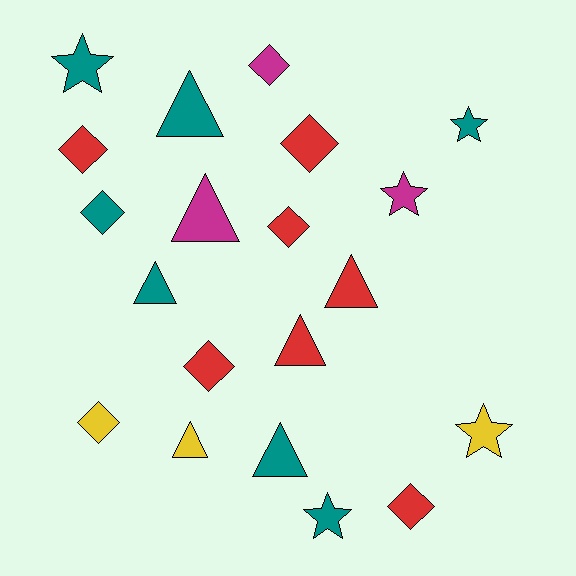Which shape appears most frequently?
Diamond, with 8 objects.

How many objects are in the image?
There are 20 objects.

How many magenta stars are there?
There is 1 magenta star.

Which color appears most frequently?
Teal, with 7 objects.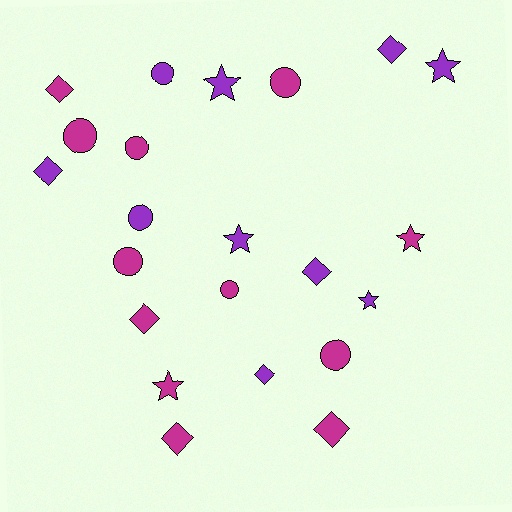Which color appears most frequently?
Magenta, with 12 objects.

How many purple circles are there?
There are 2 purple circles.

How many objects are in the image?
There are 22 objects.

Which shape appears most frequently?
Circle, with 8 objects.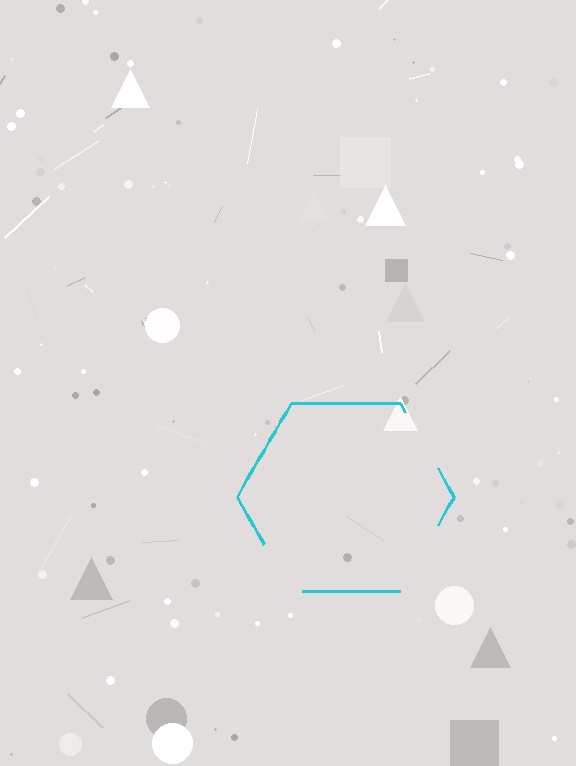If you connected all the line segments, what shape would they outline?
They would outline a hexagon.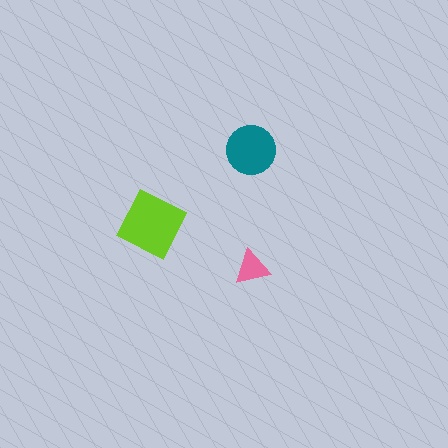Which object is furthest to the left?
The lime square is leftmost.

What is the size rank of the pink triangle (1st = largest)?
3rd.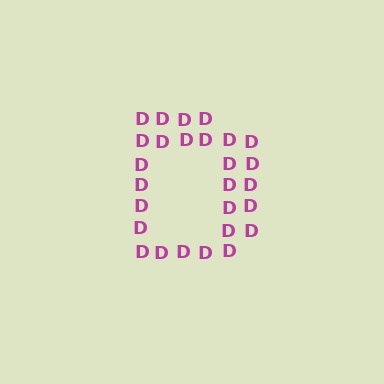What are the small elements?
The small elements are letter D's.